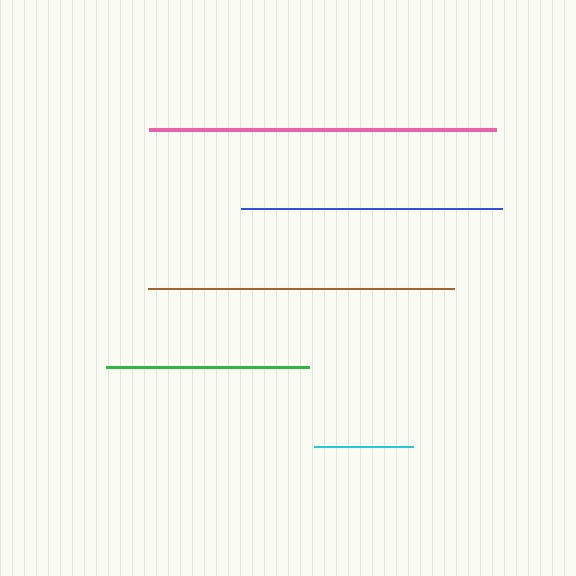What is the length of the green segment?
The green segment is approximately 203 pixels long.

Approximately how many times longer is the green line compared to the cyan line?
The green line is approximately 2.0 times the length of the cyan line.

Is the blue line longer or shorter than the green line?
The blue line is longer than the green line.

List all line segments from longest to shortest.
From longest to shortest: pink, brown, blue, green, cyan.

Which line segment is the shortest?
The cyan line is the shortest at approximately 99 pixels.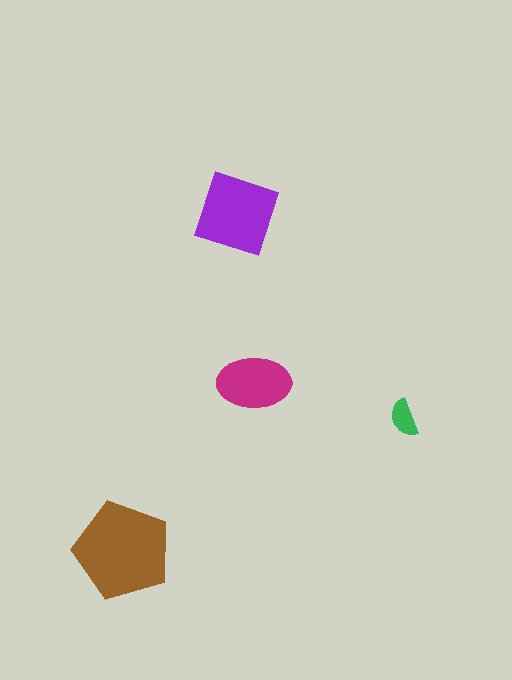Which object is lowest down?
The brown pentagon is bottommost.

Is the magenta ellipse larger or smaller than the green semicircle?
Larger.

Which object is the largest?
The brown pentagon.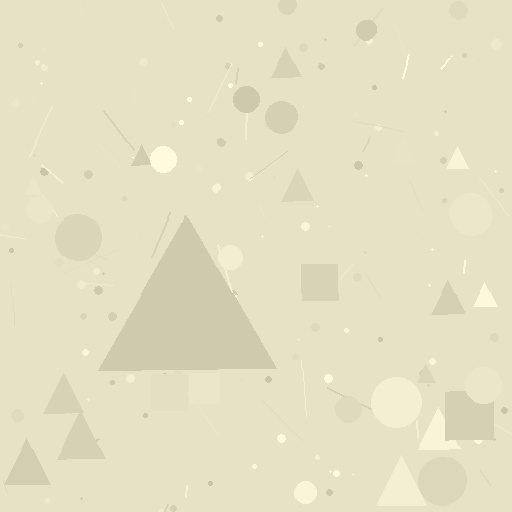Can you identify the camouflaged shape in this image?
The camouflaged shape is a triangle.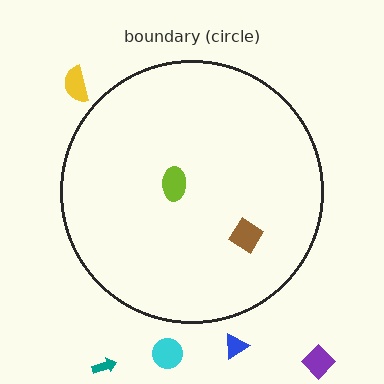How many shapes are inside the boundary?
2 inside, 5 outside.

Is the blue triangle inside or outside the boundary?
Outside.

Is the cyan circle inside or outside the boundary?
Outside.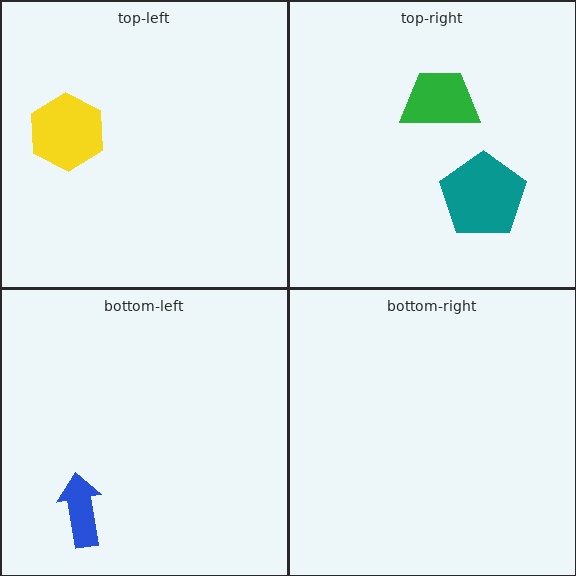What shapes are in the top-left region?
The yellow hexagon.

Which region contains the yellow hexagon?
The top-left region.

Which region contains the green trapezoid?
The top-right region.